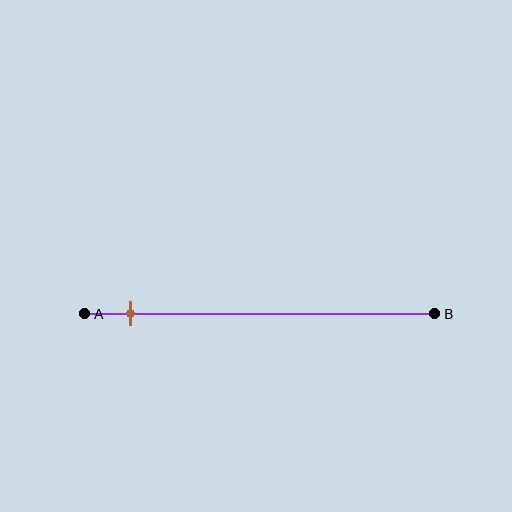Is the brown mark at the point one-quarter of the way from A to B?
No, the mark is at about 15% from A, not at the 25% one-quarter point.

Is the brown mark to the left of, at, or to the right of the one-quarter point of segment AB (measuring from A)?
The brown mark is to the left of the one-quarter point of segment AB.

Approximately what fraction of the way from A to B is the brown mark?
The brown mark is approximately 15% of the way from A to B.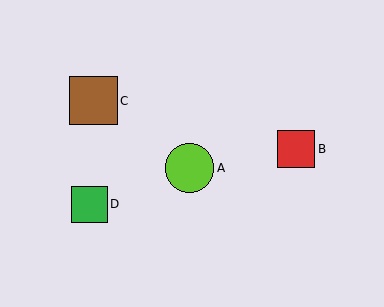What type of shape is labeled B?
Shape B is a red square.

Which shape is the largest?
The lime circle (labeled A) is the largest.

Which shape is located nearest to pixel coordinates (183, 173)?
The lime circle (labeled A) at (190, 168) is nearest to that location.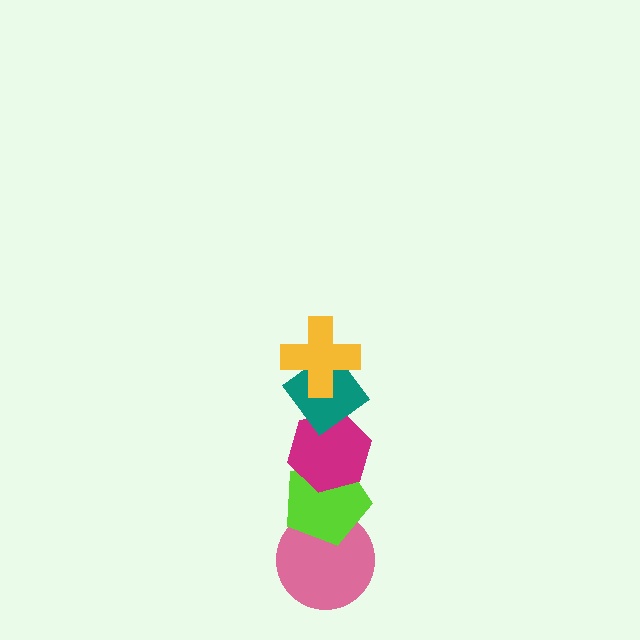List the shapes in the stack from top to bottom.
From top to bottom: the yellow cross, the teal diamond, the magenta hexagon, the lime pentagon, the pink circle.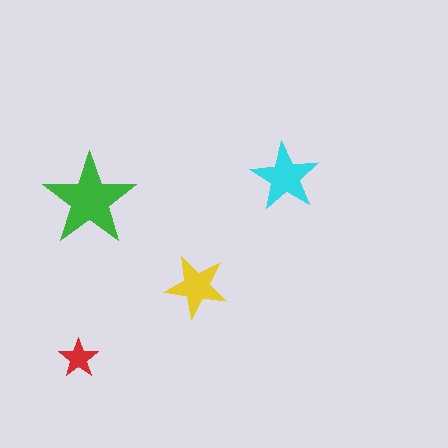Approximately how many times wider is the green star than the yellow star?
About 1.5 times wider.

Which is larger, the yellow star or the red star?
The yellow one.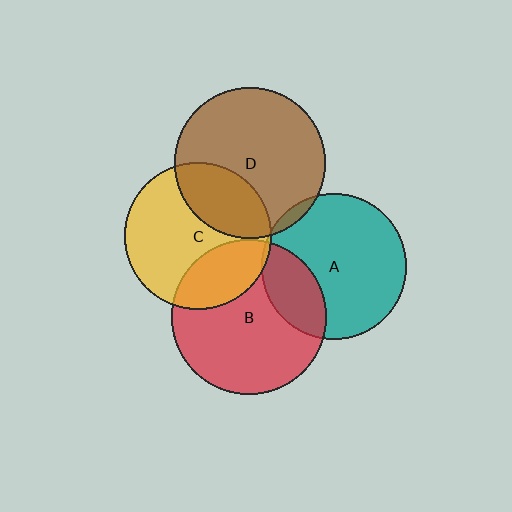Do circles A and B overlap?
Yes.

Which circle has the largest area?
Circle B (red).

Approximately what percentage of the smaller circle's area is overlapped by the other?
Approximately 25%.